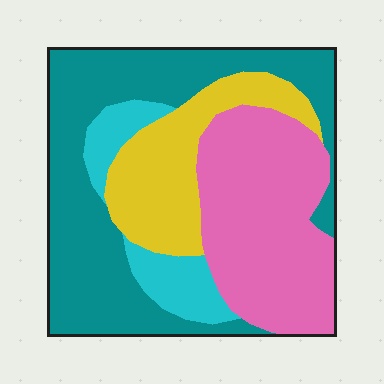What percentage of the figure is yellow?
Yellow takes up less than a quarter of the figure.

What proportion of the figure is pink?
Pink covers roughly 30% of the figure.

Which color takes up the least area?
Cyan, at roughly 10%.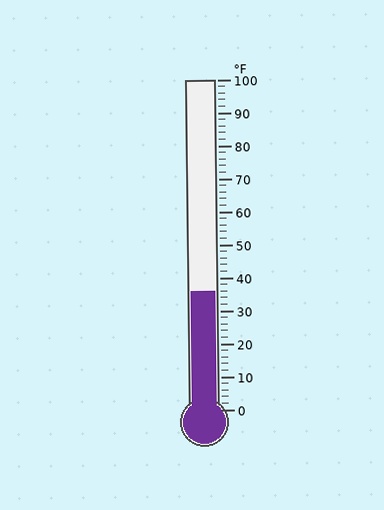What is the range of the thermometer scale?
The thermometer scale ranges from 0°F to 100°F.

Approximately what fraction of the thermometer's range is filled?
The thermometer is filled to approximately 35% of its range.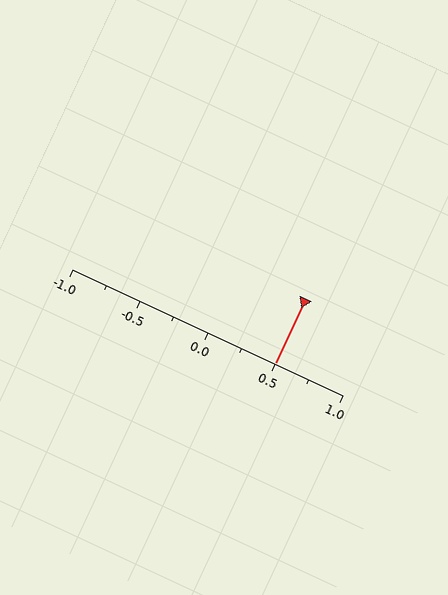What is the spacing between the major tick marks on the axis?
The major ticks are spaced 0.5 apart.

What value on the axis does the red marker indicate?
The marker indicates approximately 0.5.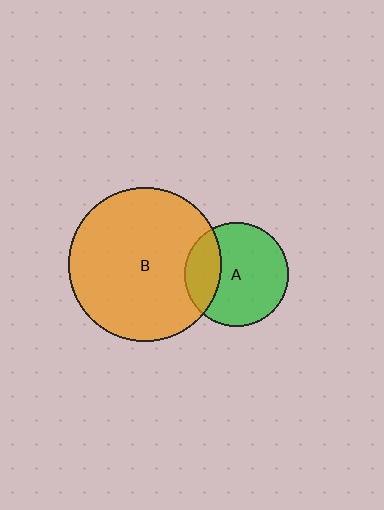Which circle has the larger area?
Circle B (orange).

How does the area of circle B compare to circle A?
Approximately 2.2 times.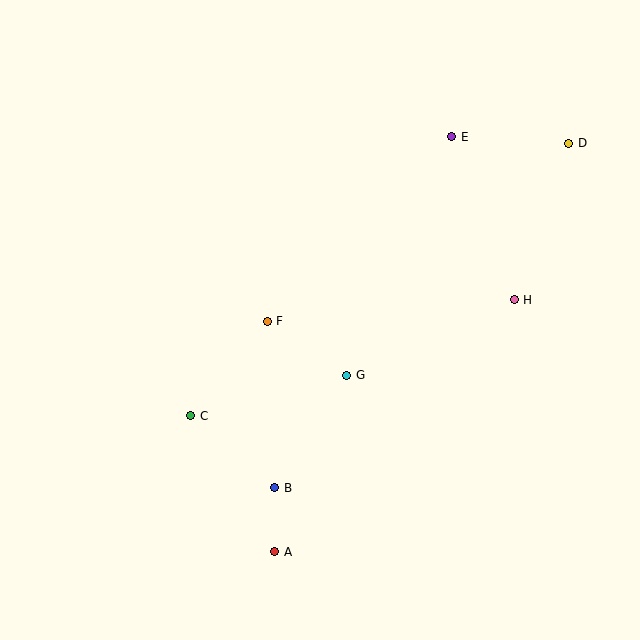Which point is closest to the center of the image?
Point F at (267, 321) is closest to the center.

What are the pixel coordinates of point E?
Point E is at (452, 137).